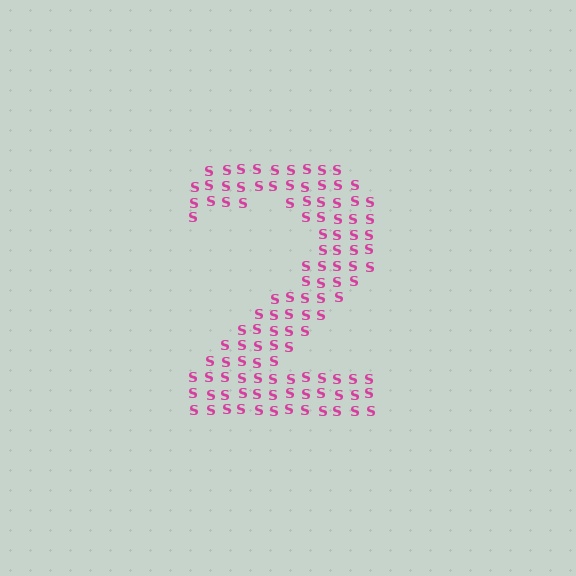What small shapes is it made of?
It is made of small letter S's.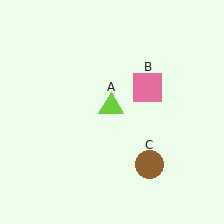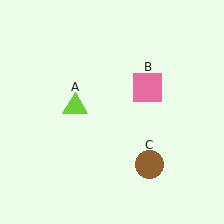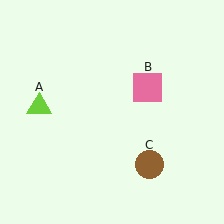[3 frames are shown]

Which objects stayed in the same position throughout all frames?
Pink square (object B) and brown circle (object C) remained stationary.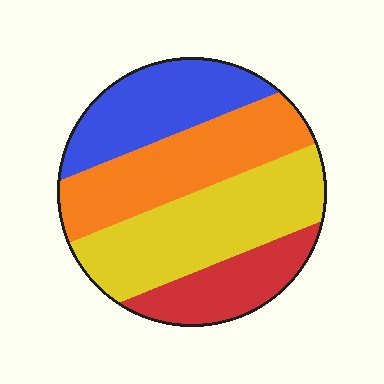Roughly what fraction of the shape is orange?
Orange covers around 30% of the shape.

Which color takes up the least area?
Red, at roughly 15%.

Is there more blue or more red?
Blue.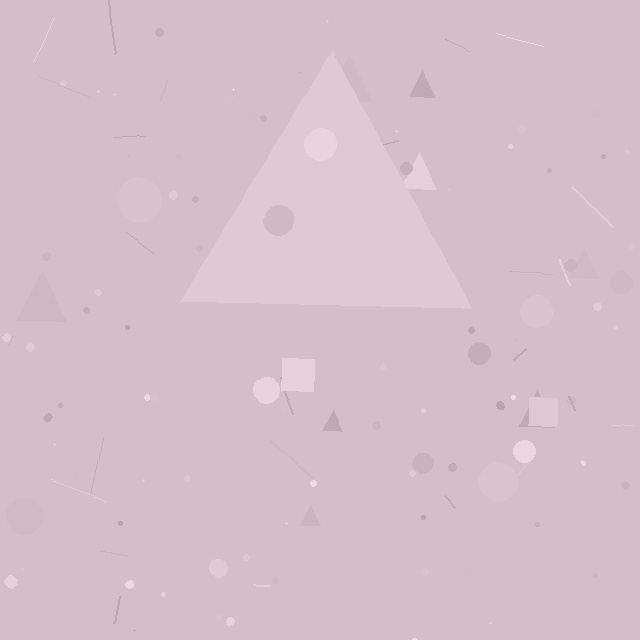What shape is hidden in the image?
A triangle is hidden in the image.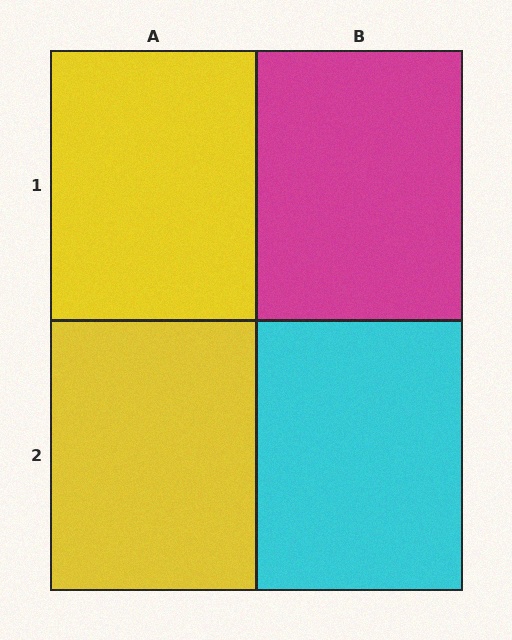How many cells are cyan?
1 cell is cyan.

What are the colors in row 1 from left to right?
Yellow, magenta.